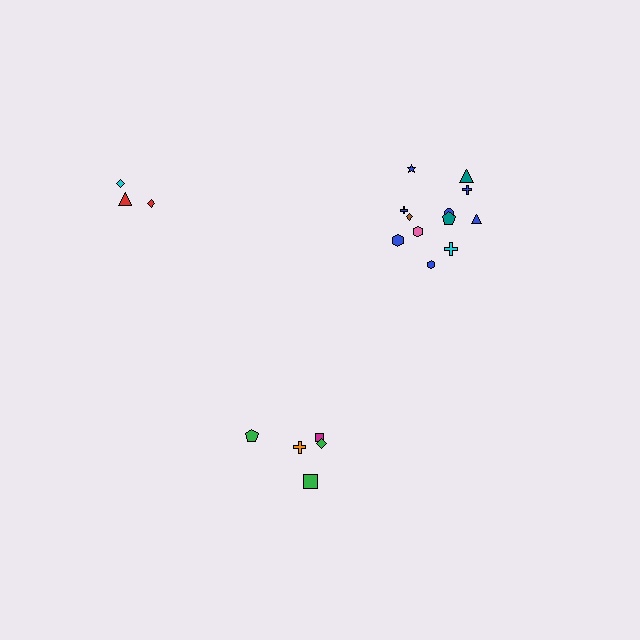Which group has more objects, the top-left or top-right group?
The top-right group.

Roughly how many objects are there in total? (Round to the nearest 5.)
Roughly 20 objects in total.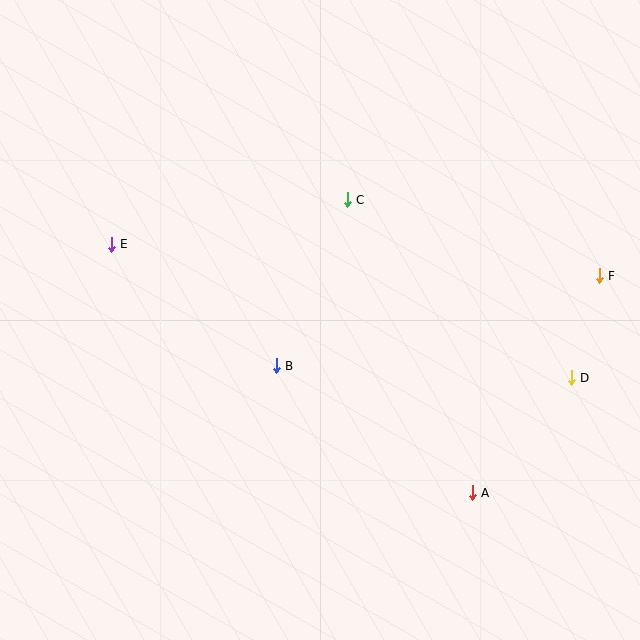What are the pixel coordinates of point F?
Point F is at (599, 276).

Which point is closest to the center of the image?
Point B at (276, 366) is closest to the center.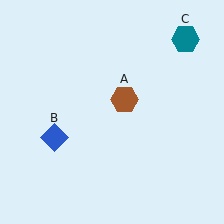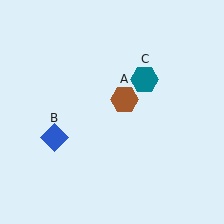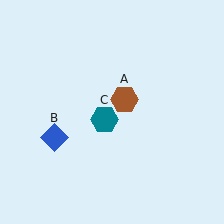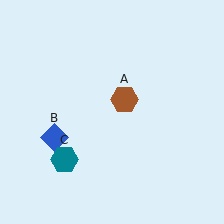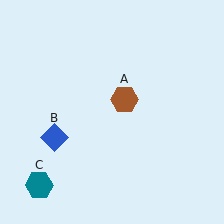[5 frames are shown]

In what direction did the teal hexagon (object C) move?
The teal hexagon (object C) moved down and to the left.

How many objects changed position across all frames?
1 object changed position: teal hexagon (object C).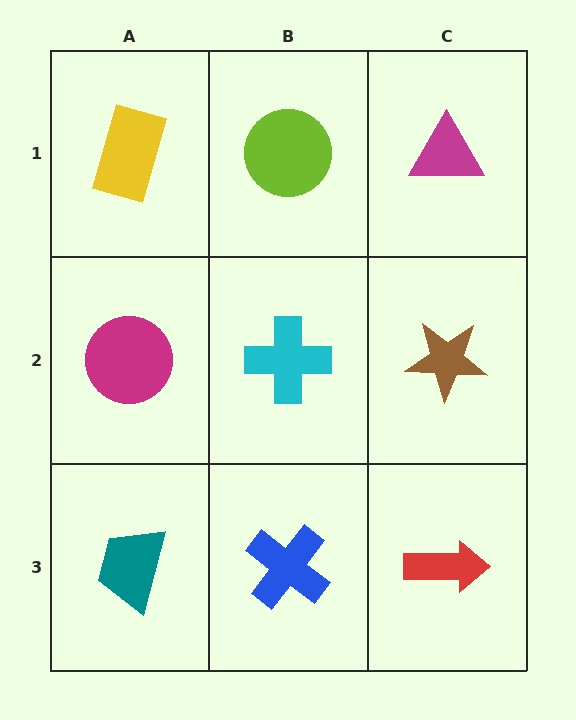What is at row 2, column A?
A magenta circle.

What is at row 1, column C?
A magenta triangle.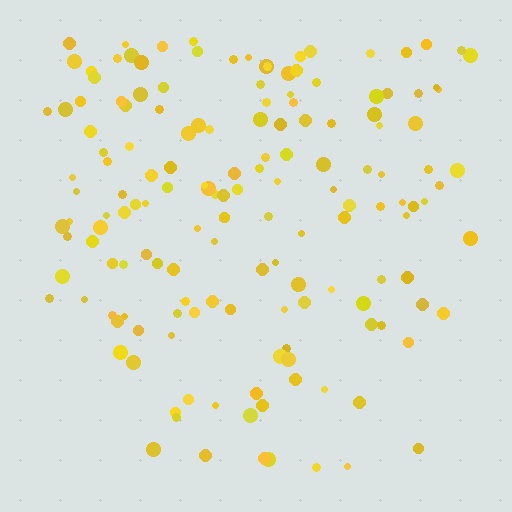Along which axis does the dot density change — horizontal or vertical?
Vertical.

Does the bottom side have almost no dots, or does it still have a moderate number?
Still a moderate number, just noticeably fewer than the top.